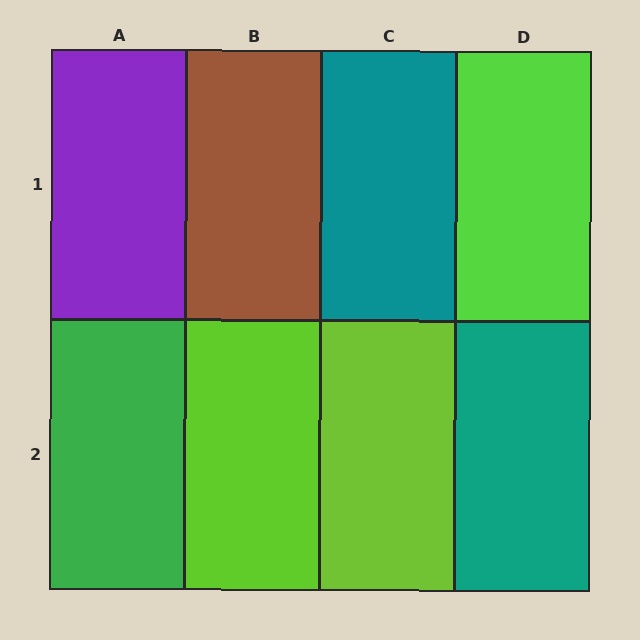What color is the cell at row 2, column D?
Teal.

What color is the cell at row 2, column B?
Lime.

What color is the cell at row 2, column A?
Green.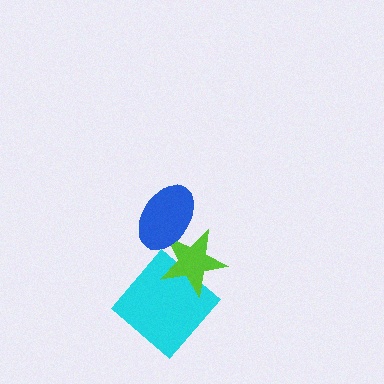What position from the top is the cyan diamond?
The cyan diamond is 3rd from the top.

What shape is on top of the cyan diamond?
The lime star is on top of the cyan diamond.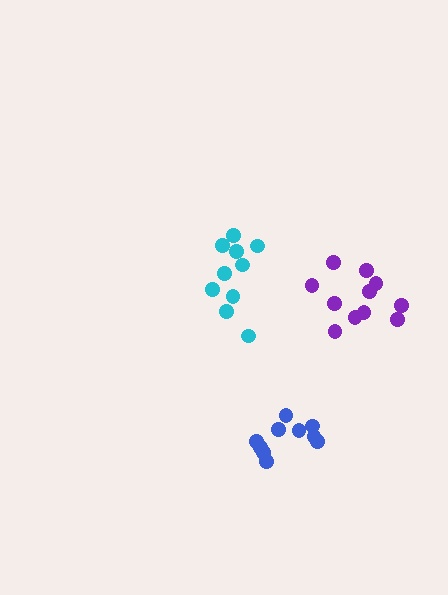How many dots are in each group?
Group 1: 10 dots, Group 2: 10 dots, Group 3: 11 dots (31 total).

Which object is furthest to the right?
The purple cluster is rightmost.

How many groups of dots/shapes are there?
There are 3 groups.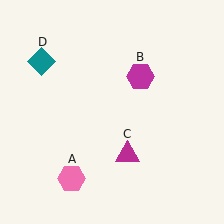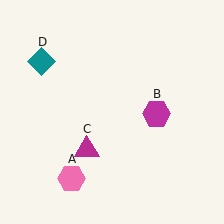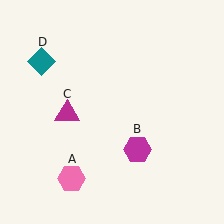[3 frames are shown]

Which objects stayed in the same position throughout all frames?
Pink hexagon (object A) and teal diamond (object D) remained stationary.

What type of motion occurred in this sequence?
The magenta hexagon (object B), magenta triangle (object C) rotated clockwise around the center of the scene.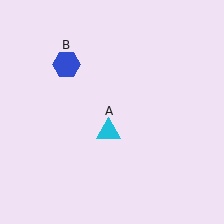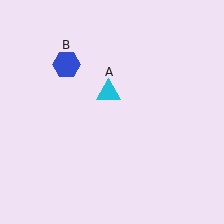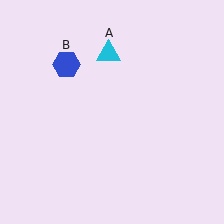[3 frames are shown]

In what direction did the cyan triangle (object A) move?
The cyan triangle (object A) moved up.